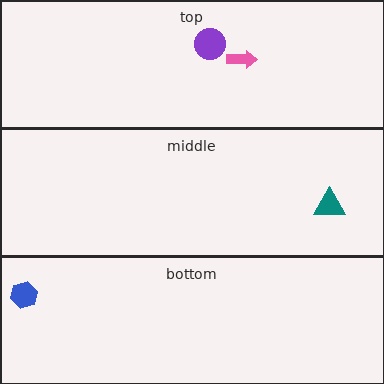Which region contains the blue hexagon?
The bottom region.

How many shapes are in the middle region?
1.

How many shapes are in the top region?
2.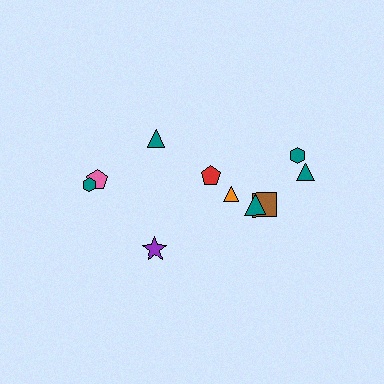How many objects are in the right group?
There are 6 objects.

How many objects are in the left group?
There are 4 objects.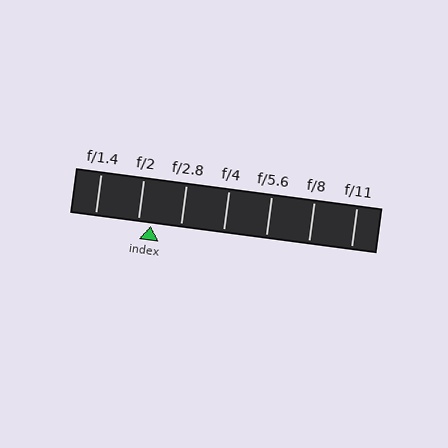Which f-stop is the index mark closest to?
The index mark is closest to f/2.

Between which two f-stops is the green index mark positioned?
The index mark is between f/2 and f/2.8.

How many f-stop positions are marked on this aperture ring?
There are 7 f-stop positions marked.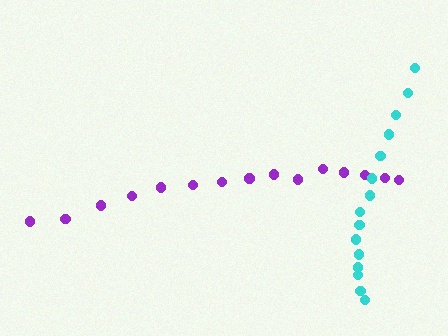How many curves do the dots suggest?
There are 2 distinct paths.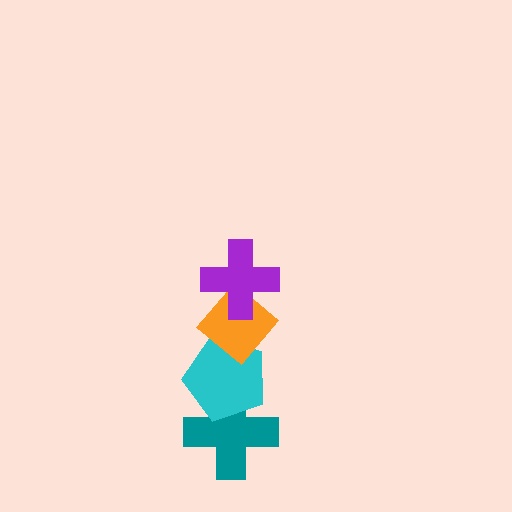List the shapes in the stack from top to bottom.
From top to bottom: the purple cross, the orange diamond, the cyan pentagon, the teal cross.